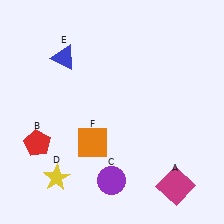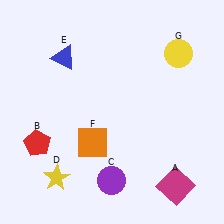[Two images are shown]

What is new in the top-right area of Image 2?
A yellow circle (G) was added in the top-right area of Image 2.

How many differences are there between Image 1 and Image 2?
There is 1 difference between the two images.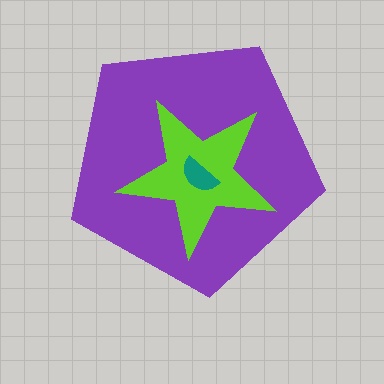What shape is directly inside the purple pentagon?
The lime star.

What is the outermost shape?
The purple pentagon.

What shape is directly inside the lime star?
The teal semicircle.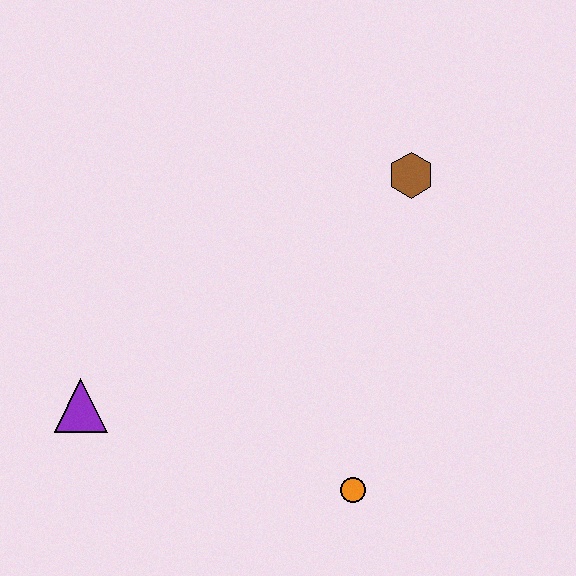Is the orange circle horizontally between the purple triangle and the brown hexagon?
Yes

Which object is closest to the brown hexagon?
The orange circle is closest to the brown hexagon.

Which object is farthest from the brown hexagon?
The purple triangle is farthest from the brown hexagon.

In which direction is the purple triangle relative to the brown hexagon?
The purple triangle is to the left of the brown hexagon.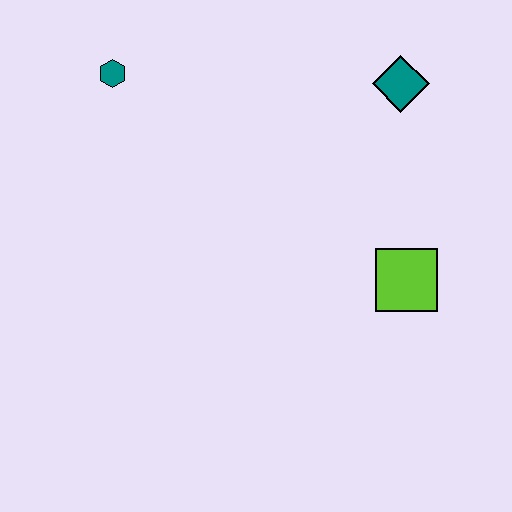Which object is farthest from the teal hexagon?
The lime square is farthest from the teal hexagon.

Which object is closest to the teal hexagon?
The teal diamond is closest to the teal hexagon.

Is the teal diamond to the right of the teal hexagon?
Yes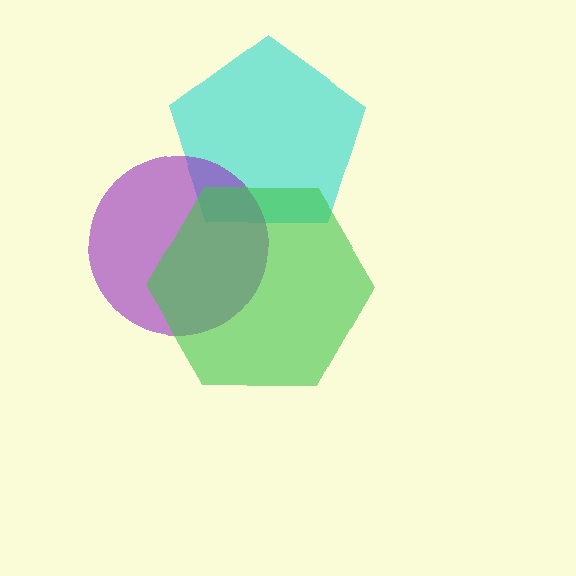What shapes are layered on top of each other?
The layered shapes are: a cyan pentagon, a purple circle, a green hexagon.